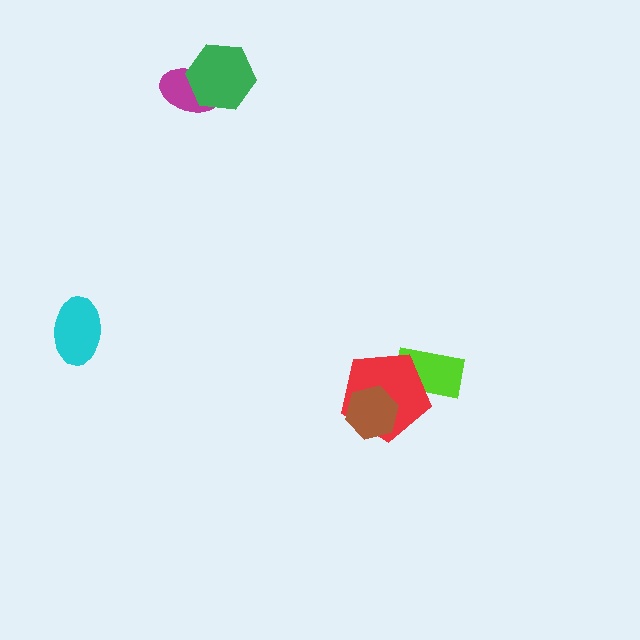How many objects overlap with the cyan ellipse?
0 objects overlap with the cyan ellipse.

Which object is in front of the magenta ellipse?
The green hexagon is in front of the magenta ellipse.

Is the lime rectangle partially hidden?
Yes, it is partially covered by another shape.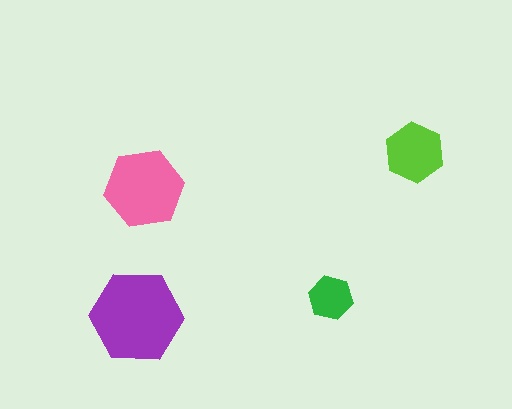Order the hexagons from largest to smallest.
the purple one, the pink one, the lime one, the green one.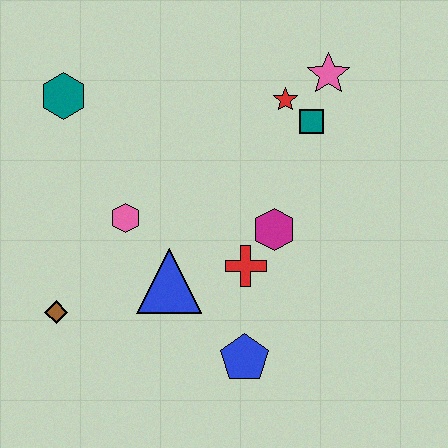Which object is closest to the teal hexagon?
The pink hexagon is closest to the teal hexagon.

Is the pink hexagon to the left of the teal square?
Yes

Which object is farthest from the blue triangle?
The pink star is farthest from the blue triangle.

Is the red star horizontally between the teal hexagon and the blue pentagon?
No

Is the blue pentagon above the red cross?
No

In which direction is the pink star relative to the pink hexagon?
The pink star is to the right of the pink hexagon.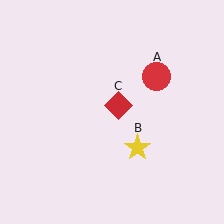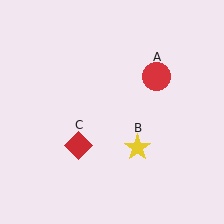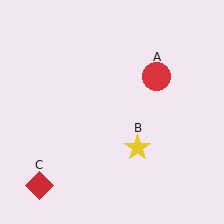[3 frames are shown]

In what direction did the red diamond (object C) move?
The red diamond (object C) moved down and to the left.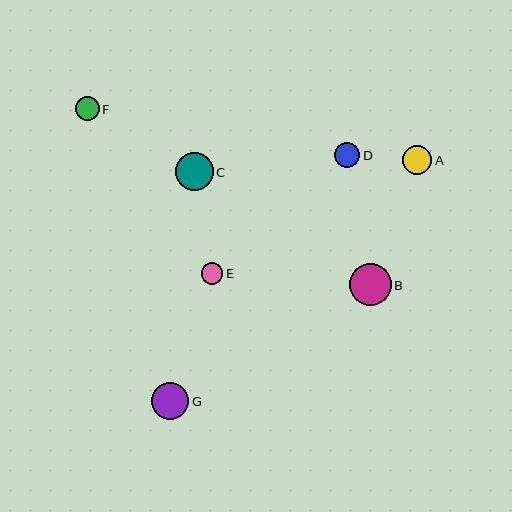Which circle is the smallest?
Circle E is the smallest with a size of approximately 21 pixels.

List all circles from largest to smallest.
From largest to smallest: B, C, G, A, D, F, E.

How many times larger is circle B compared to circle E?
Circle B is approximately 1.9 times the size of circle E.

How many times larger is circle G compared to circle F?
Circle G is approximately 1.6 times the size of circle F.